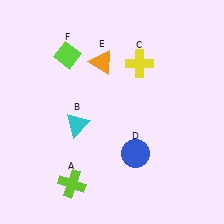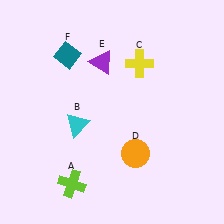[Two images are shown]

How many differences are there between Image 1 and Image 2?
There are 3 differences between the two images.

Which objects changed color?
D changed from blue to orange. E changed from orange to purple. F changed from lime to teal.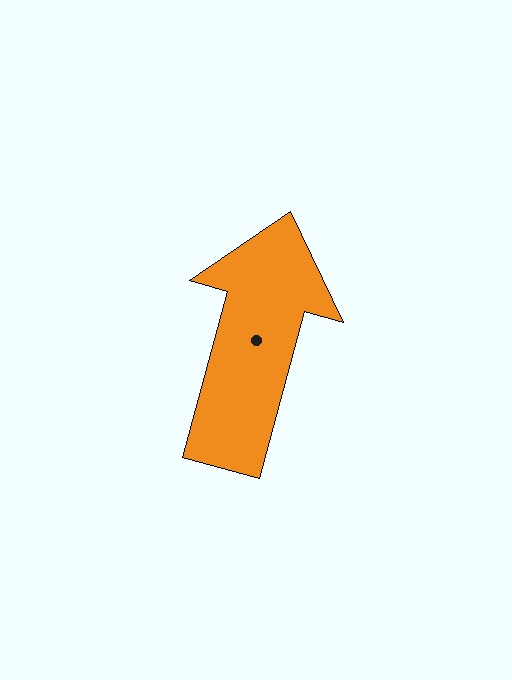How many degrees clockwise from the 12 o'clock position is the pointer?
Approximately 15 degrees.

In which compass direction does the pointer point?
North.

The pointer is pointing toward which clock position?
Roughly 1 o'clock.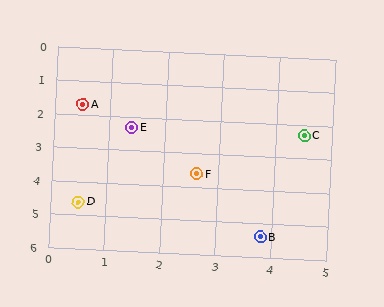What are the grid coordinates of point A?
Point A is at approximately (0.5, 1.7).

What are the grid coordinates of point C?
Point C is at approximately (4.5, 2.3).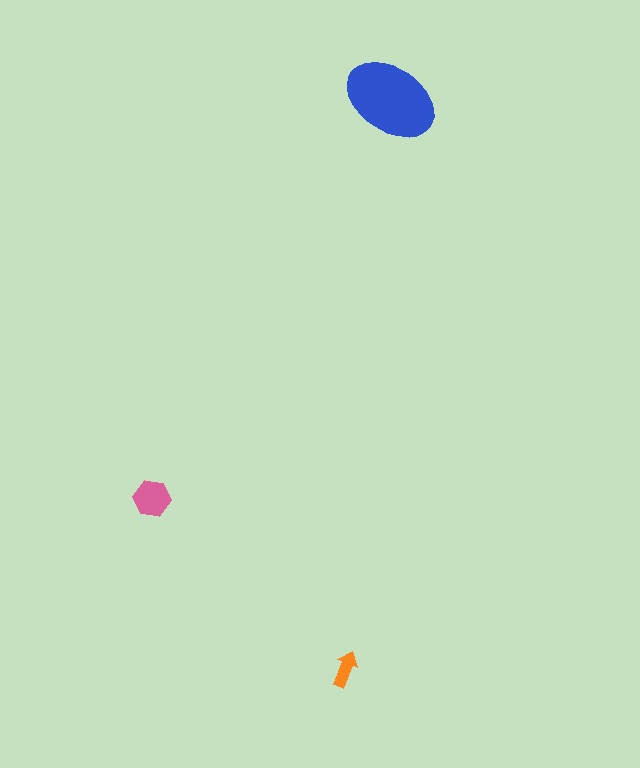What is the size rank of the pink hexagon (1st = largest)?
2nd.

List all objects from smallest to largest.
The orange arrow, the pink hexagon, the blue ellipse.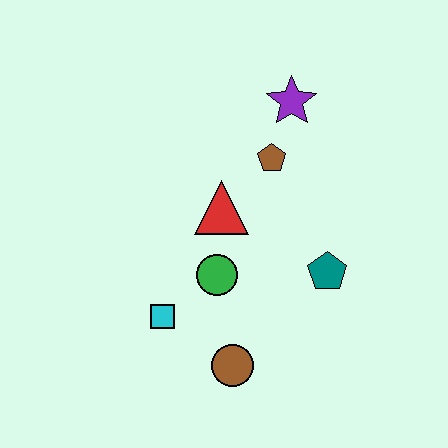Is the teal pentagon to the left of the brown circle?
No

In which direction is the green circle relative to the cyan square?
The green circle is to the right of the cyan square.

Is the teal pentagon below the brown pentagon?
Yes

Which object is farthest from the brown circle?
The purple star is farthest from the brown circle.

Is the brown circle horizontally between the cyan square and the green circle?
No